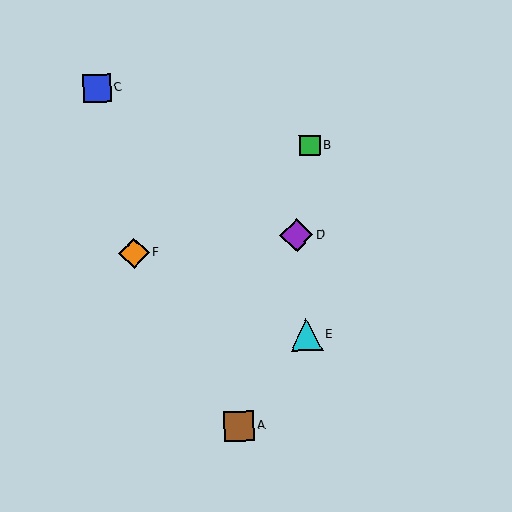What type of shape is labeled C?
Shape C is a blue square.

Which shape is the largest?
The purple diamond (labeled D) is the largest.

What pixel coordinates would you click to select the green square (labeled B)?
Click at (310, 146) to select the green square B.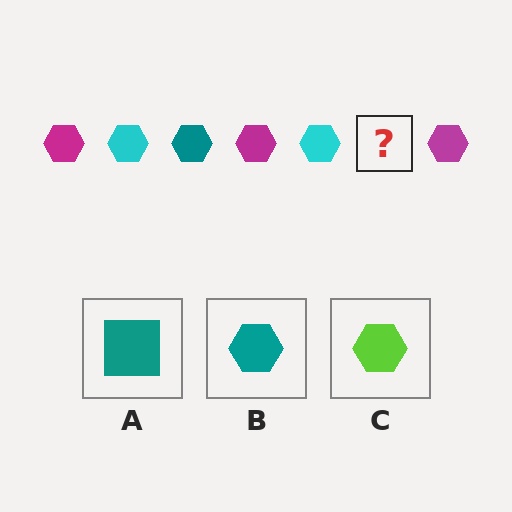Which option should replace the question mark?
Option B.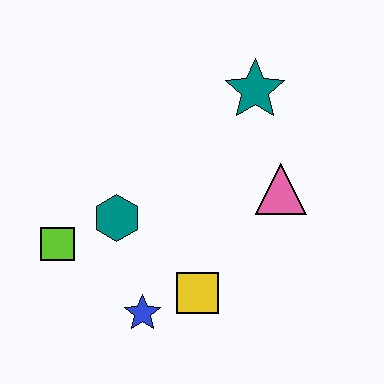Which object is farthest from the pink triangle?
The lime square is farthest from the pink triangle.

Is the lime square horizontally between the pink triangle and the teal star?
No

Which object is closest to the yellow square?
The blue star is closest to the yellow square.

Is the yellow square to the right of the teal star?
No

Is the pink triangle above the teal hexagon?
Yes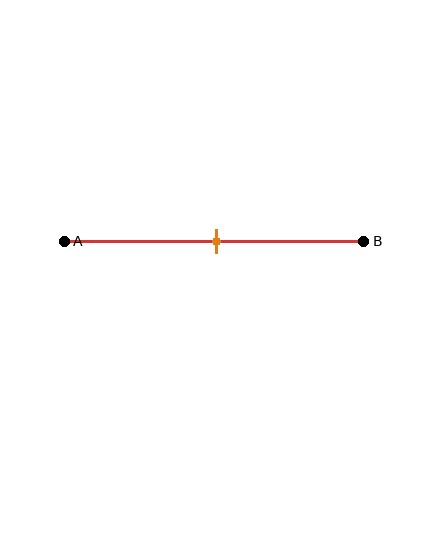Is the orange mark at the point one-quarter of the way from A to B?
No, the mark is at about 50% from A, not at the 25% one-quarter point.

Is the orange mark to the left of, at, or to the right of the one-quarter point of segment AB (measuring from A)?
The orange mark is to the right of the one-quarter point of segment AB.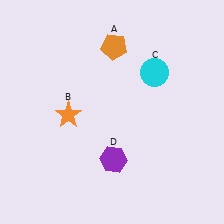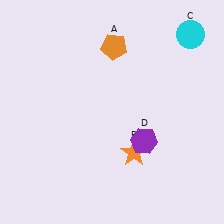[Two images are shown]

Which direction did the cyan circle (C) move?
The cyan circle (C) moved up.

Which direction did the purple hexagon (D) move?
The purple hexagon (D) moved right.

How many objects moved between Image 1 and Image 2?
3 objects moved between the two images.